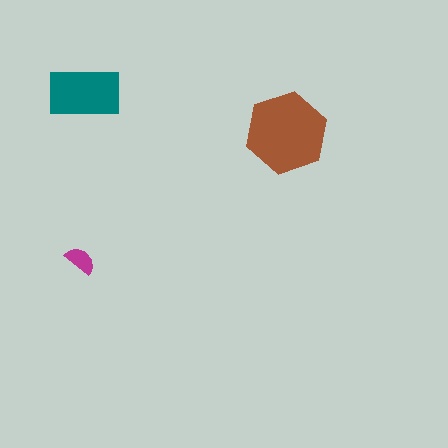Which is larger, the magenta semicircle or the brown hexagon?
The brown hexagon.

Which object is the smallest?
The magenta semicircle.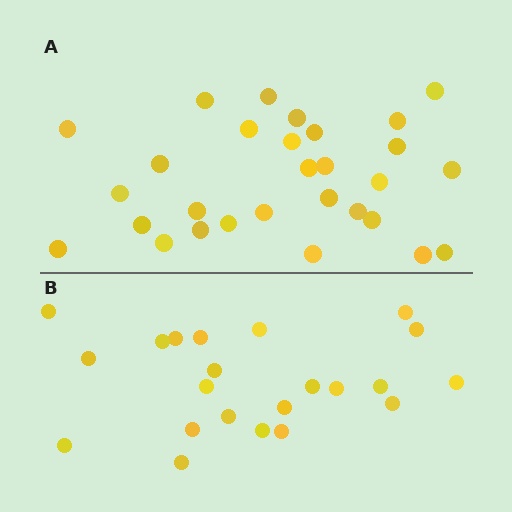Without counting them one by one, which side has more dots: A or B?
Region A (the top region) has more dots.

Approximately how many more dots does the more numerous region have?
Region A has roughly 8 or so more dots than region B.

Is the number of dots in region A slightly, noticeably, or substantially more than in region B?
Region A has noticeably more, but not dramatically so. The ratio is roughly 1.3 to 1.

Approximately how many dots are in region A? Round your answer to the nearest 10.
About 30 dots. (The exact count is 29, which rounds to 30.)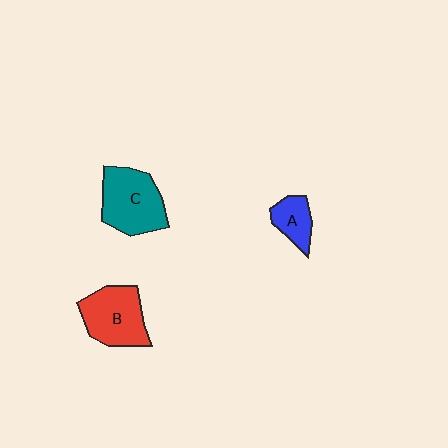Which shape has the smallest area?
Shape A (blue).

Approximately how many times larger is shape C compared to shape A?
Approximately 2.1 times.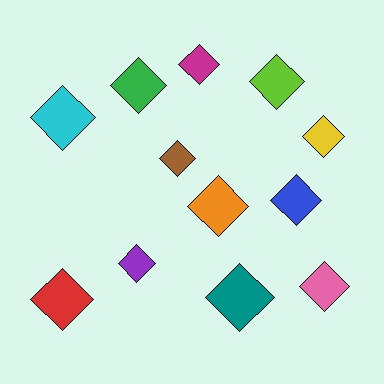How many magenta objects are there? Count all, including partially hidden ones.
There is 1 magenta object.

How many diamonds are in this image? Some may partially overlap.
There are 12 diamonds.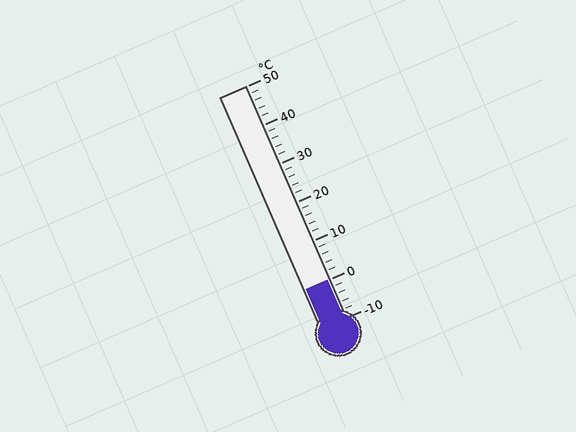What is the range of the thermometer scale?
The thermometer scale ranges from -10°C to 50°C.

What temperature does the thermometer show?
The thermometer shows approximately 0°C.